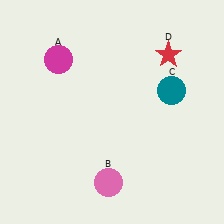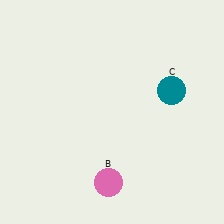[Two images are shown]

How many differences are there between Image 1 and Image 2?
There are 2 differences between the two images.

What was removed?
The magenta circle (A), the red star (D) were removed in Image 2.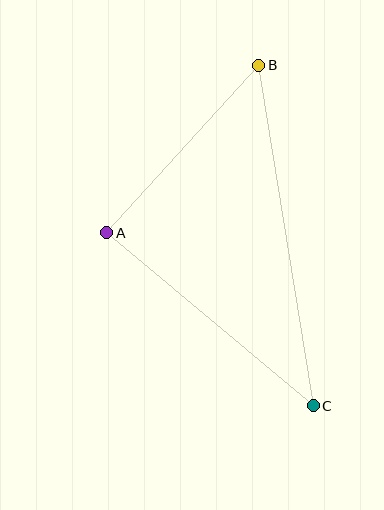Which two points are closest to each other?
Points A and B are closest to each other.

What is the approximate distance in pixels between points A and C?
The distance between A and C is approximately 270 pixels.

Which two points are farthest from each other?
Points B and C are farthest from each other.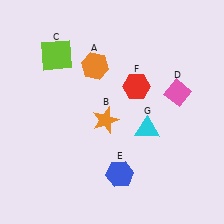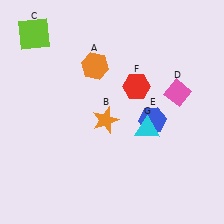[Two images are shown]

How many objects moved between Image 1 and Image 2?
2 objects moved between the two images.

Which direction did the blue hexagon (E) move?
The blue hexagon (E) moved up.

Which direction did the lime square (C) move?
The lime square (C) moved left.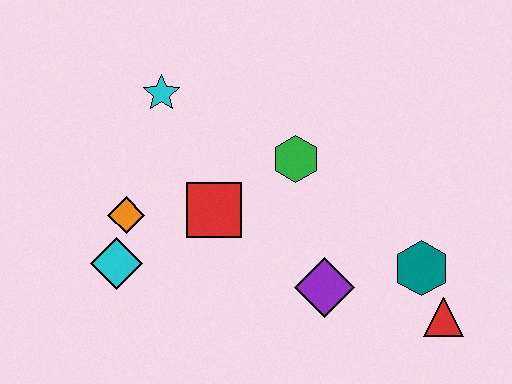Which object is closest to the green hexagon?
The red square is closest to the green hexagon.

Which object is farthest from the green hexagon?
The red triangle is farthest from the green hexagon.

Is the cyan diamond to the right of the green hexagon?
No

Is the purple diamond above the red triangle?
Yes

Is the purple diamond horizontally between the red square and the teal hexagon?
Yes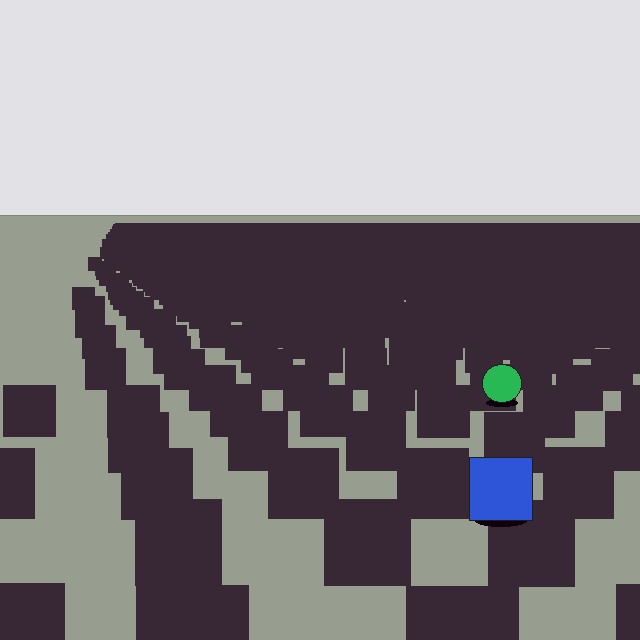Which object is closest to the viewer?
The blue square is closest. The texture marks near it are larger and more spread out.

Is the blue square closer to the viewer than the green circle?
Yes. The blue square is closer — you can tell from the texture gradient: the ground texture is coarser near it.